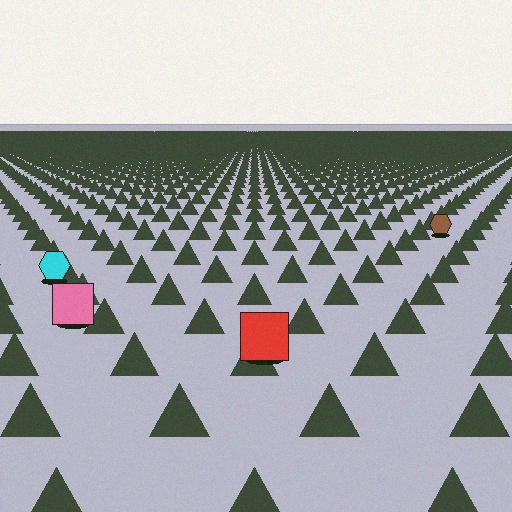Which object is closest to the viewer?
The red square is closest. The texture marks near it are larger and more spread out.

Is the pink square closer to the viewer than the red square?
No. The red square is closer — you can tell from the texture gradient: the ground texture is coarser near it.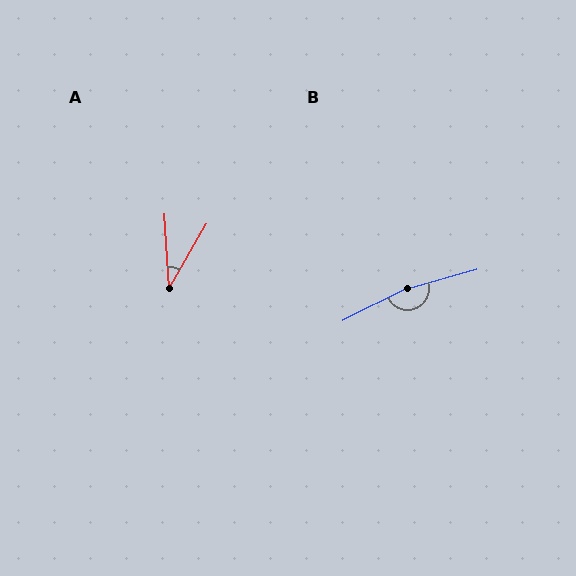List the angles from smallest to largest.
A (34°), B (169°).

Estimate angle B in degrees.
Approximately 169 degrees.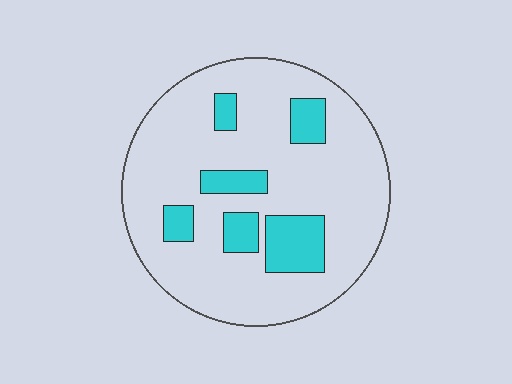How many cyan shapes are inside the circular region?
6.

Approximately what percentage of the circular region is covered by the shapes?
Approximately 20%.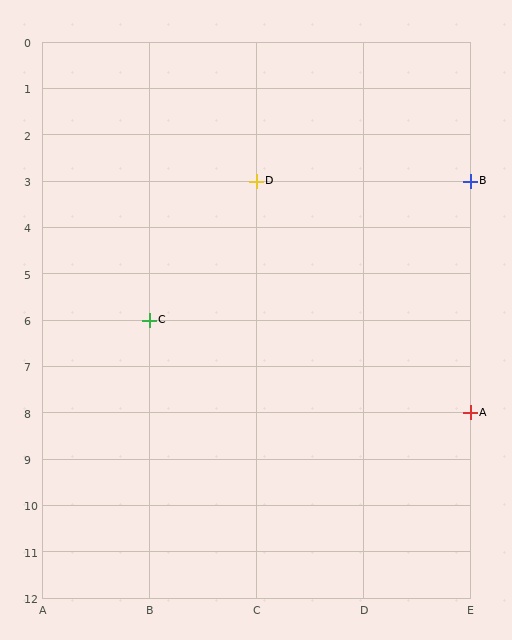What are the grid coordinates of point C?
Point C is at grid coordinates (B, 6).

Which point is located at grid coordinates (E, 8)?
Point A is at (E, 8).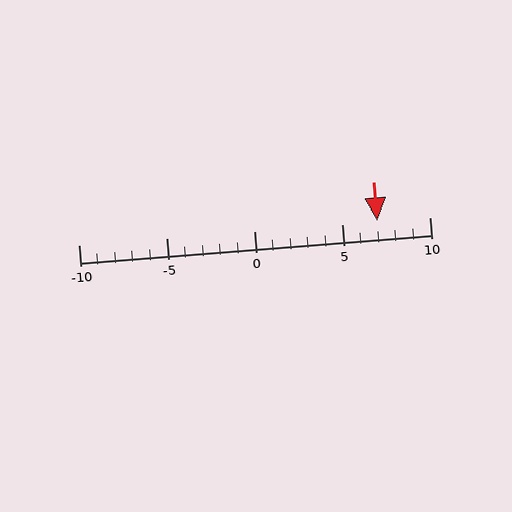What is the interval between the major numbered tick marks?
The major tick marks are spaced 5 units apart.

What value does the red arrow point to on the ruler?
The red arrow points to approximately 7.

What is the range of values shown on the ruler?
The ruler shows values from -10 to 10.